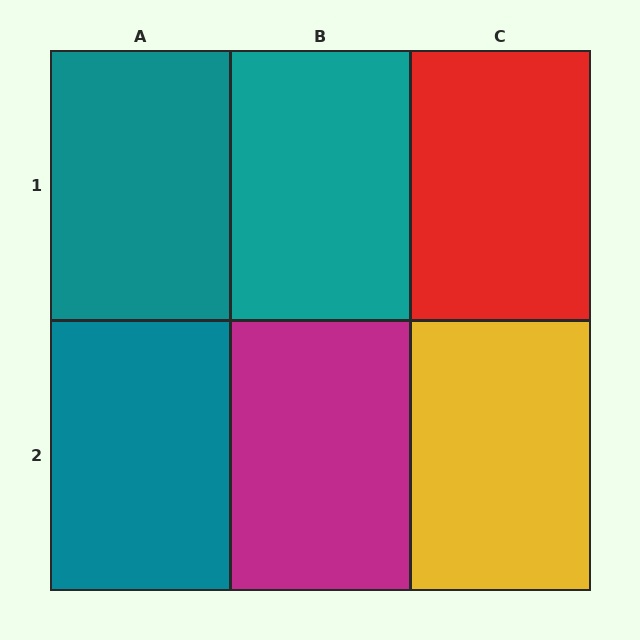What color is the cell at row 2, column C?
Yellow.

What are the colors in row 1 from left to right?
Teal, teal, red.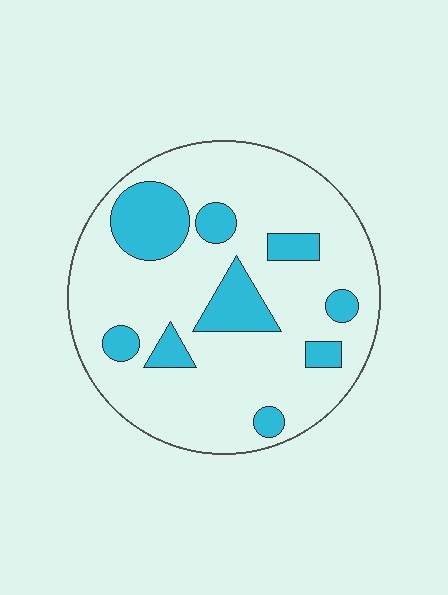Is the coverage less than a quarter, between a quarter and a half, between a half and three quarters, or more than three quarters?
Less than a quarter.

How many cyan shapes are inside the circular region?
9.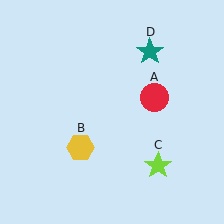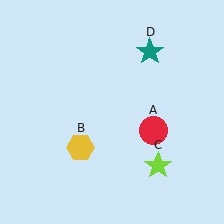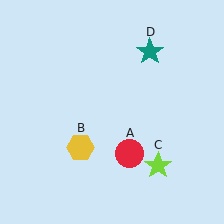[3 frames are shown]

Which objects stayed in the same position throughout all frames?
Yellow hexagon (object B) and lime star (object C) and teal star (object D) remained stationary.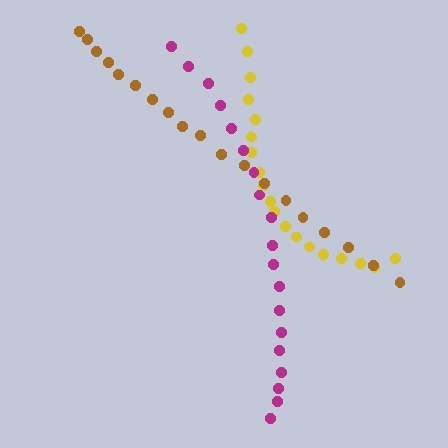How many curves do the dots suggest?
There are 3 distinct paths.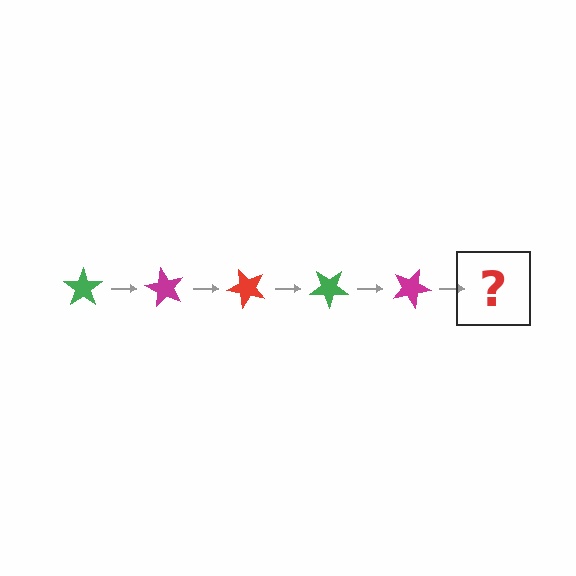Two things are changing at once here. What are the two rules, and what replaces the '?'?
The two rules are that it rotates 60 degrees each step and the color cycles through green, magenta, and red. The '?' should be a red star, rotated 300 degrees from the start.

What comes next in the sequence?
The next element should be a red star, rotated 300 degrees from the start.